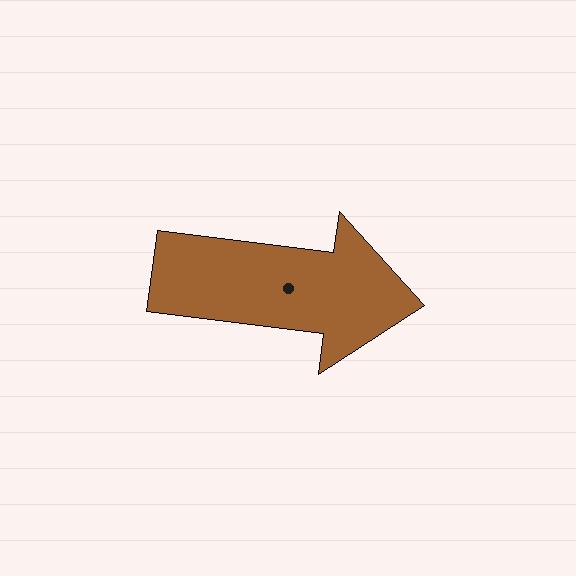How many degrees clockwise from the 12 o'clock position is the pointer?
Approximately 97 degrees.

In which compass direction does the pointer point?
East.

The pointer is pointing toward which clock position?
Roughly 3 o'clock.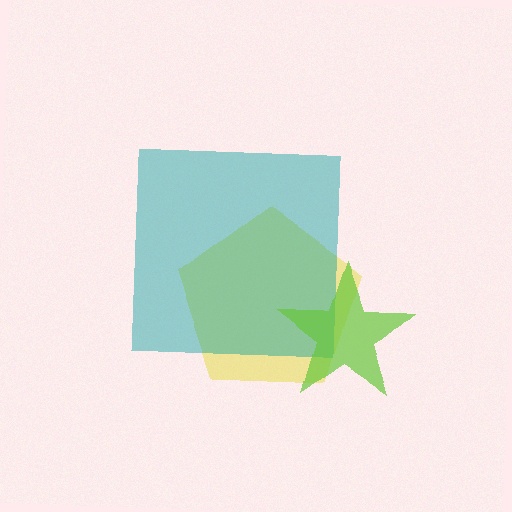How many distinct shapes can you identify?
There are 3 distinct shapes: a yellow pentagon, a teal square, a lime star.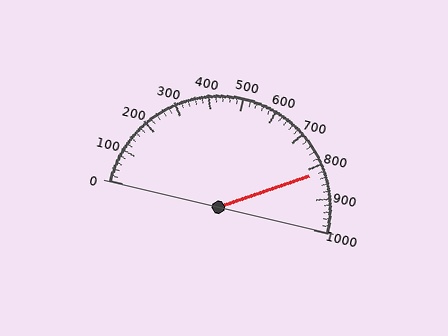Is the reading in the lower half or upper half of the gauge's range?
The reading is in the upper half of the range (0 to 1000).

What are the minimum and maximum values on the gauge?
The gauge ranges from 0 to 1000.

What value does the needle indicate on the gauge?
The needle indicates approximately 820.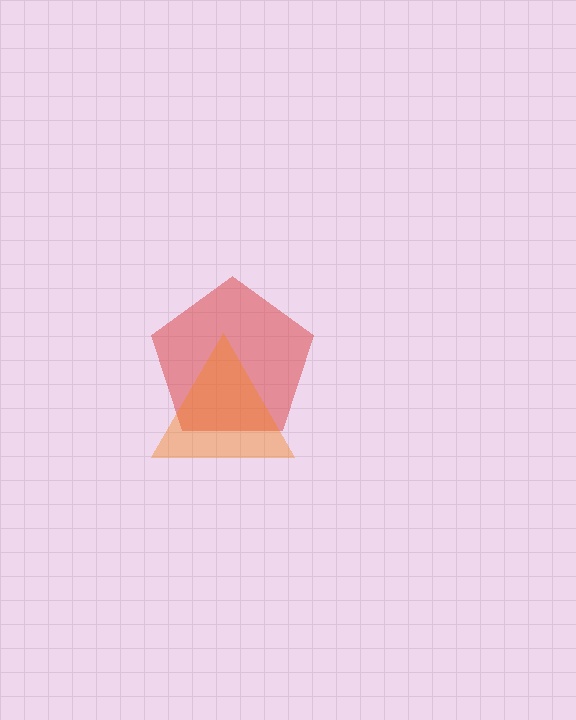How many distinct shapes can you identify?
There are 2 distinct shapes: a red pentagon, an orange triangle.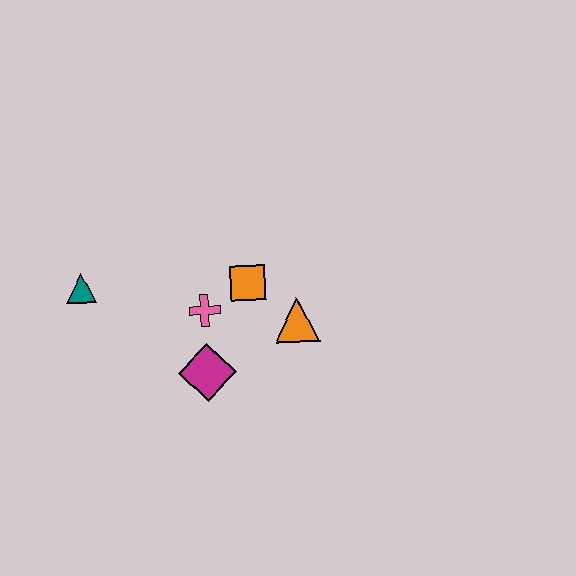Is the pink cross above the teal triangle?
No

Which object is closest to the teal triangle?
The pink cross is closest to the teal triangle.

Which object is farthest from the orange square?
The teal triangle is farthest from the orange square.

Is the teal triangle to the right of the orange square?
No